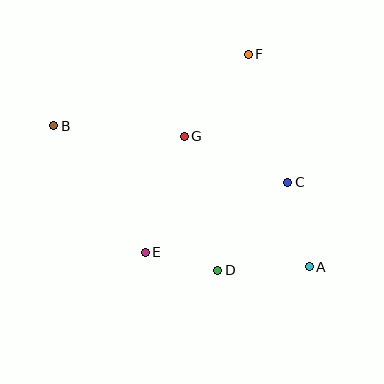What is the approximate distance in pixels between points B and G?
The distance between B and G is approximately 131 pixels.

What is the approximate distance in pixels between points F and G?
The distance between F and G is approximately 104 pixels.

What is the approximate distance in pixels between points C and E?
The distance between C and E is approximately 159 pixels.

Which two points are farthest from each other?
Points A and B are farthest from each other.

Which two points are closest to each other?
Points D and E are closest to each other.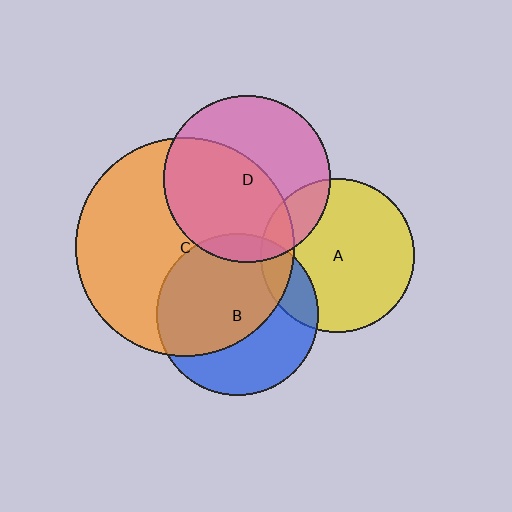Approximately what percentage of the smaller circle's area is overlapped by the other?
Approximately 15%.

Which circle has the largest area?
Circle C (orange).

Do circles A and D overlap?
Yes.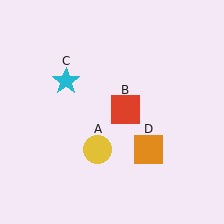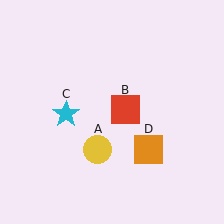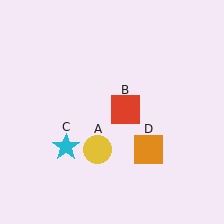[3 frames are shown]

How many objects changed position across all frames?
1 object changed position: cyan star (object C).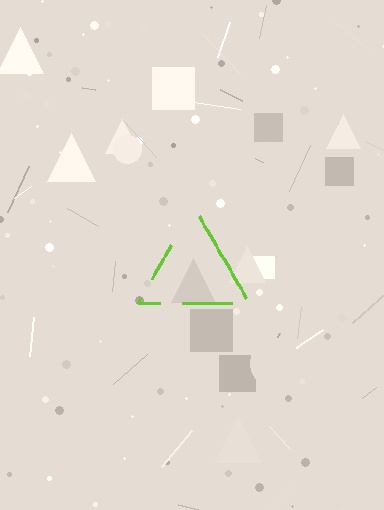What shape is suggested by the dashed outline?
The dashed outline suggests a triangle.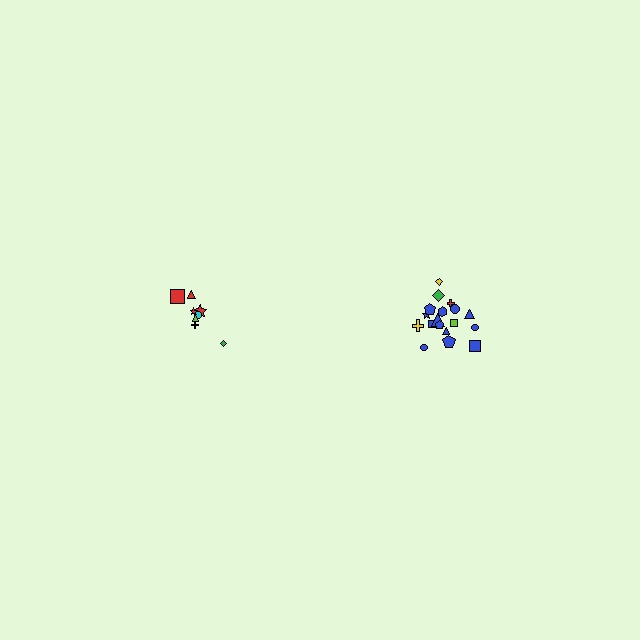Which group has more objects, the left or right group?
The right group.